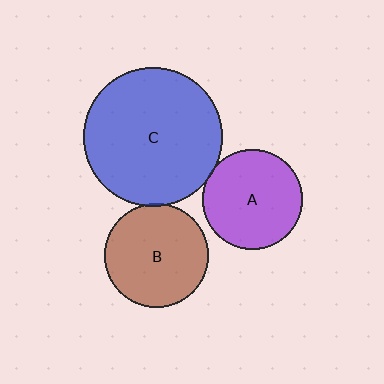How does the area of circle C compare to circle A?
Approximately 1.9 times.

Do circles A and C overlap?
Yes.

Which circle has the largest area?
Circle C (blue).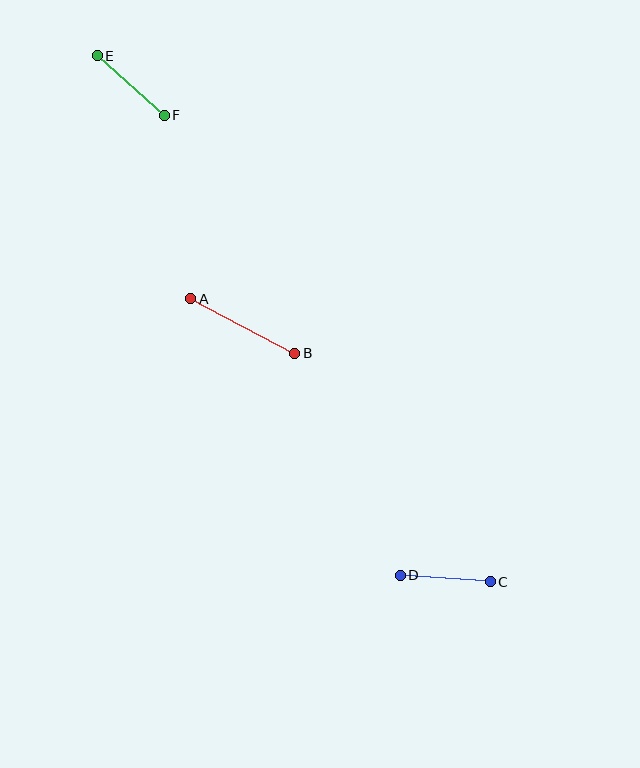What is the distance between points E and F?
The distance is approximately 89 pixels.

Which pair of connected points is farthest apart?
Points A and B are farthest apart.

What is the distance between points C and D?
The distance is approximately 90 pixels.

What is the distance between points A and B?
The distance is approximately 118 pixels.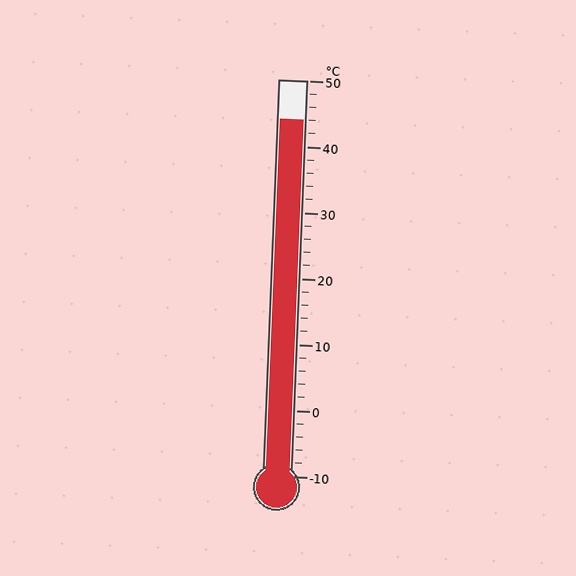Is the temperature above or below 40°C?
The temperature is above 40°C.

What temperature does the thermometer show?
The thermometer shows approximately 44°C.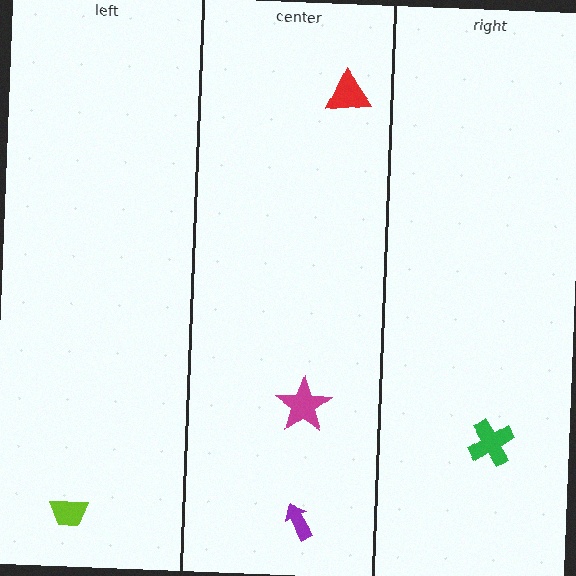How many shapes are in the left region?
1.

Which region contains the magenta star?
The center region.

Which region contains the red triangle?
The center region.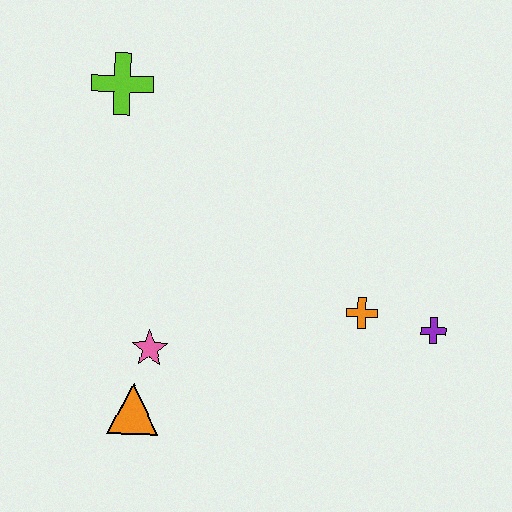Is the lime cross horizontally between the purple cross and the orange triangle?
No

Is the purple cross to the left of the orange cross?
No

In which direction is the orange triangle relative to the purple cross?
The orange triangle is to the left of the purple cross.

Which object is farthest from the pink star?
The purple cross is farthest from the pink star.